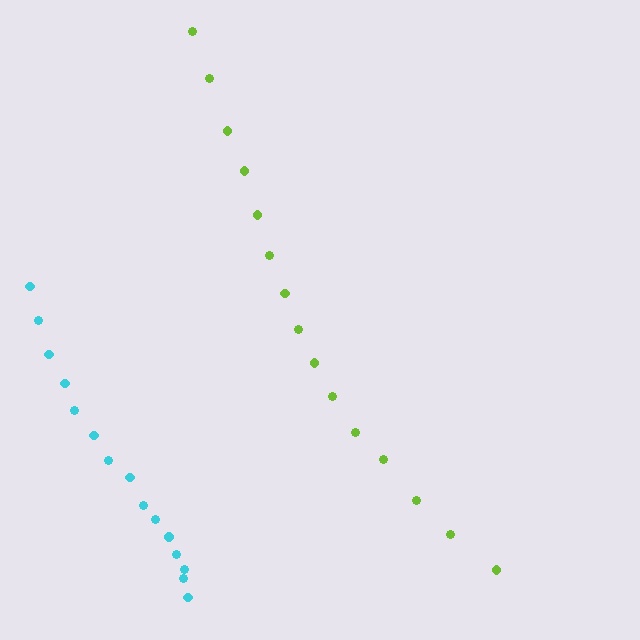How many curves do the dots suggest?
There are 2 distinct paths.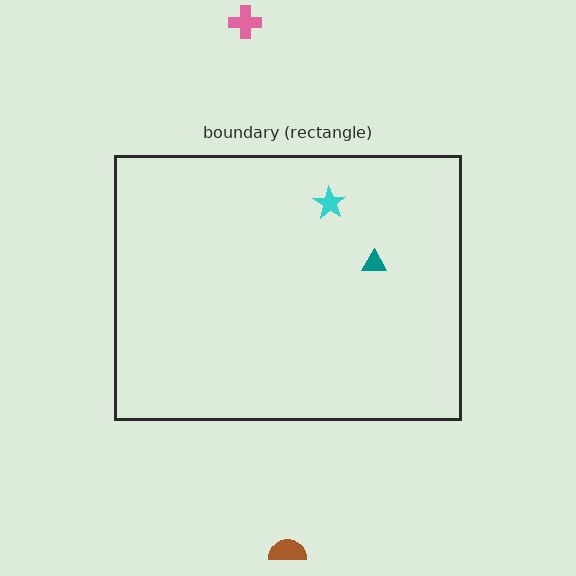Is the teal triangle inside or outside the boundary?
Inside.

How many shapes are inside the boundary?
2 inside, 2 outside.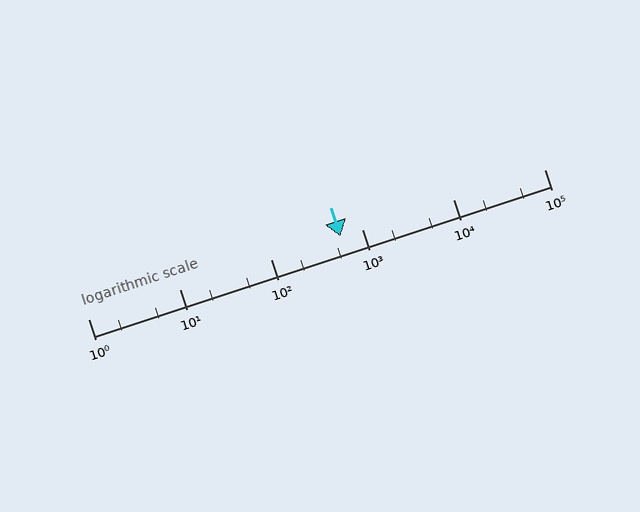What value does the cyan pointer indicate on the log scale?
The pointer indicates approximately 580.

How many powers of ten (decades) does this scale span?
The scale spans 5 decades, from 1 to 100000.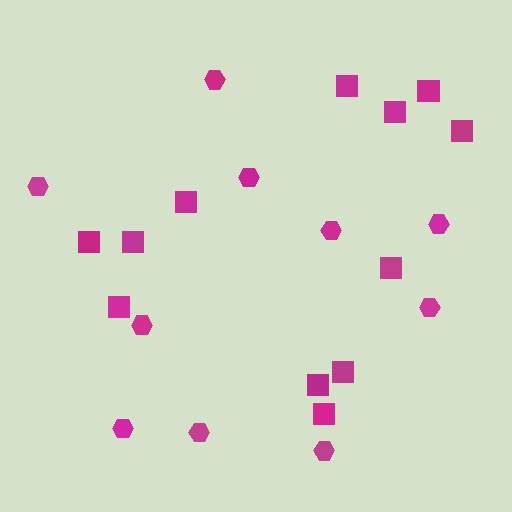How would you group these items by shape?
There are 2 groups: one group of hexagons (10) and one group of squares (12).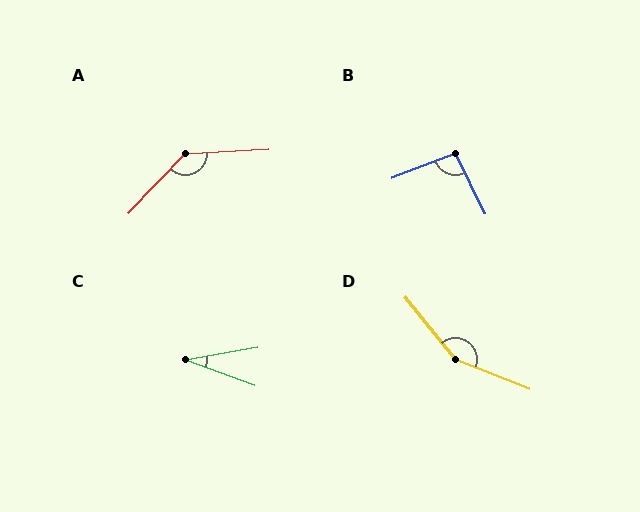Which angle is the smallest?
C, at approximately 30 degrees.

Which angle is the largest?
D, at approximately 150 degrees.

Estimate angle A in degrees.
Approximately 136 degrees.